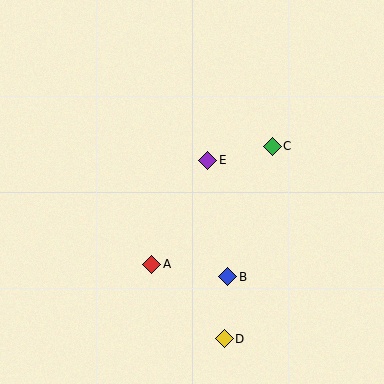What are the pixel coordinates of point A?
Point A is at (152, 264).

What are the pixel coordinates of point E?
Point E is at (208, 160).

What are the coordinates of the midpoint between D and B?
The midpoint between D and B is at (226, 308).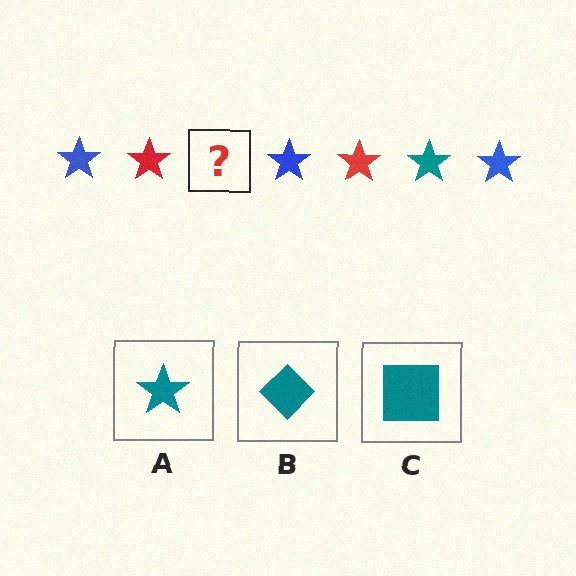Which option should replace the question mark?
Option A.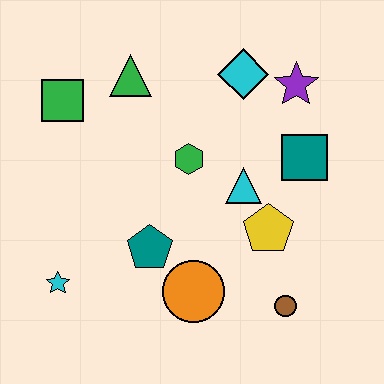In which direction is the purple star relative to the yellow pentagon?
The purple star is above the yellow pentagon.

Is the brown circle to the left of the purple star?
Yes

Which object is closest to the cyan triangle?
The yellow pentagon is closest to the cyan triangle.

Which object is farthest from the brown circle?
The green square is farthest from the brown circle.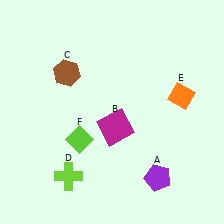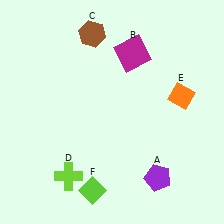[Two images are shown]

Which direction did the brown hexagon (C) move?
The brown hexagon (C) moved up.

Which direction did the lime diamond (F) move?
The lime diamond (F) moved down.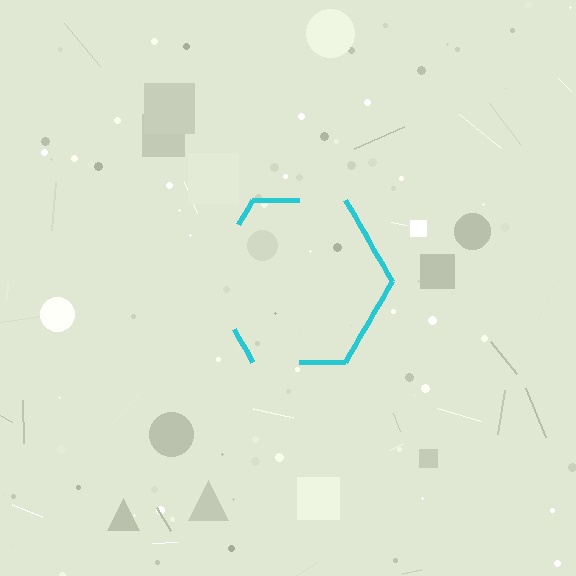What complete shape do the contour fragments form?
The contour fragments form a hexagon.